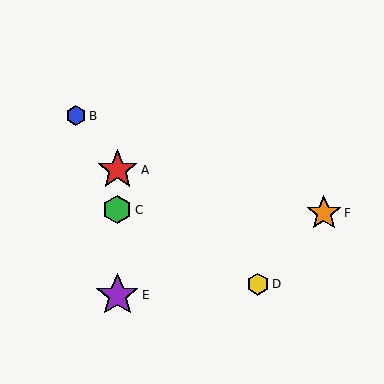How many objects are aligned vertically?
3 objects (A, C, E) are aligned vertically.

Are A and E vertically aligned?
Yes, both are at x≈117.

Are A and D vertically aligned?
No, A is at x≈117 and D is at x≈258.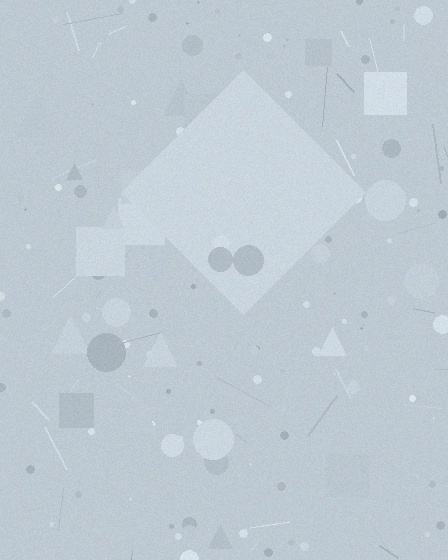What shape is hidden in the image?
A diamond is hidden in the image.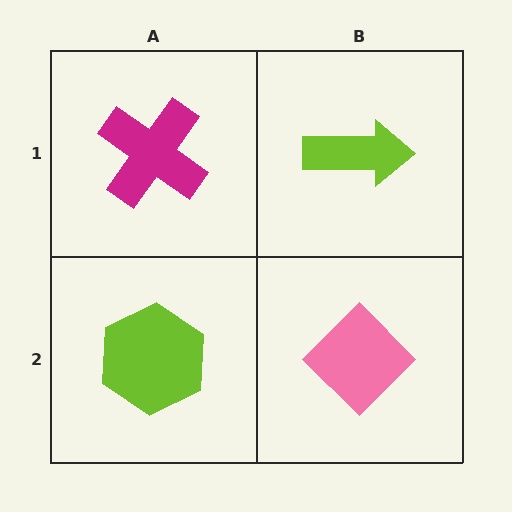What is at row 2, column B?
A pink diamond.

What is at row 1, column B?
A lime arrow.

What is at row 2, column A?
A lime hexagon.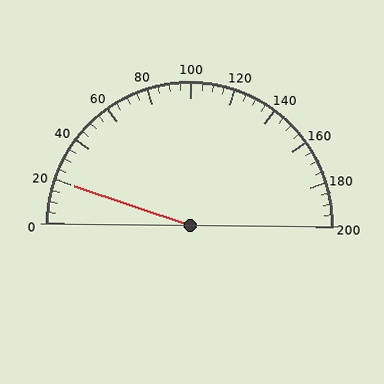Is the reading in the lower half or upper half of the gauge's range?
The reading is in the lower half of the range (0 to 200).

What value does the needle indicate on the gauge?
The needle indicates approximately 20.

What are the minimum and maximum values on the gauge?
The gauge ranges from 0 to 200.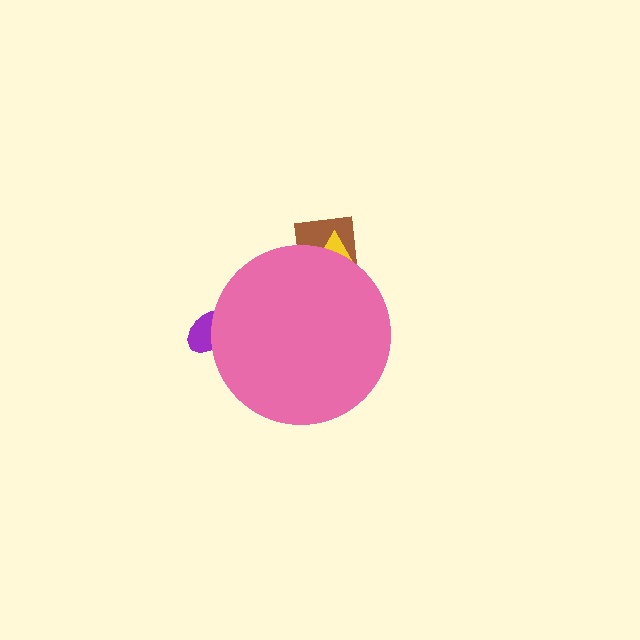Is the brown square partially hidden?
Yes, the brown square is partially hidden behind the pink circle.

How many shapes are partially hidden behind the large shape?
3 shapes are partially hidden.